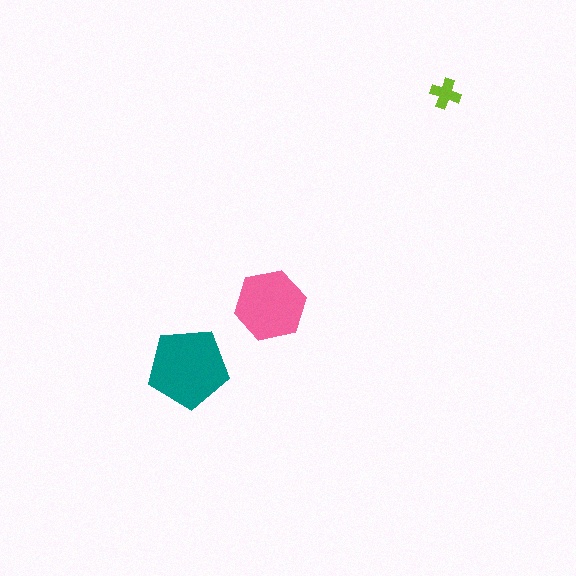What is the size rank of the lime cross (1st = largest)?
3rd.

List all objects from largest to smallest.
The teal pentagon, the pink hexagon, the lime cross.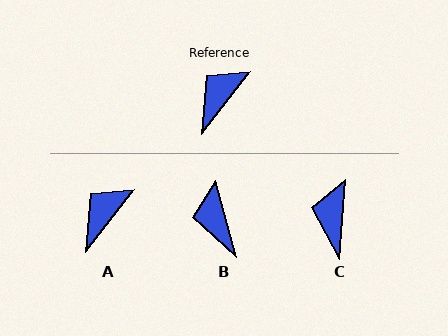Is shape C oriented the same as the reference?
No, it is off by about 33 degrees.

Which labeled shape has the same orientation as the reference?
A.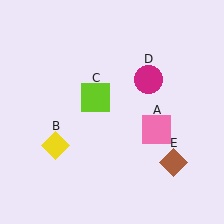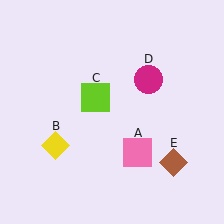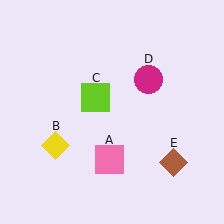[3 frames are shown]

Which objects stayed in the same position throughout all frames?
Yellow diamond (object B) and lime square (object C) and magenta circle (object D) and brown diamond (object E) remained stationary.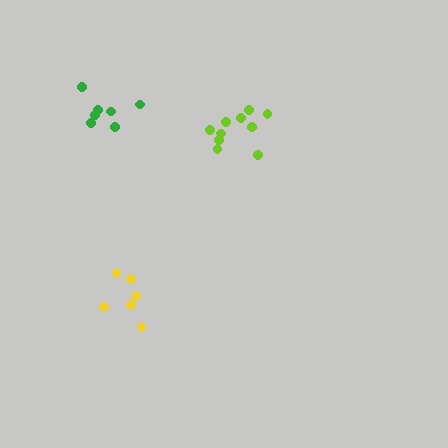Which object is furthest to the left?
The green cluster is leftmost.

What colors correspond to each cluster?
The clusters are colored: lime, yellow, green.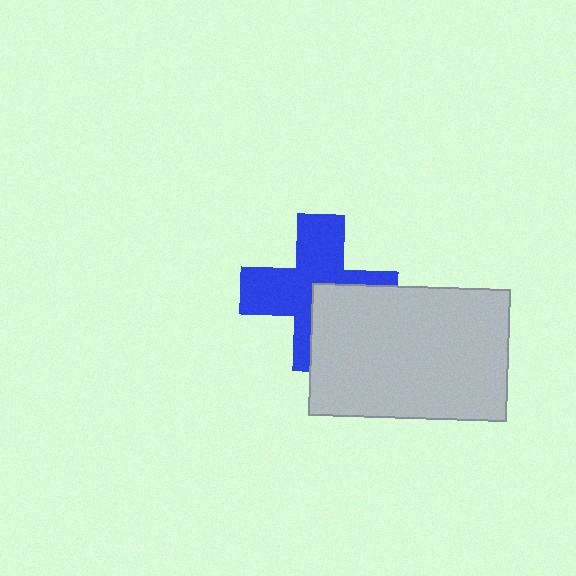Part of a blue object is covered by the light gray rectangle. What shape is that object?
It is a cross.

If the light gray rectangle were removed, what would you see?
You would see the complete blue cross.